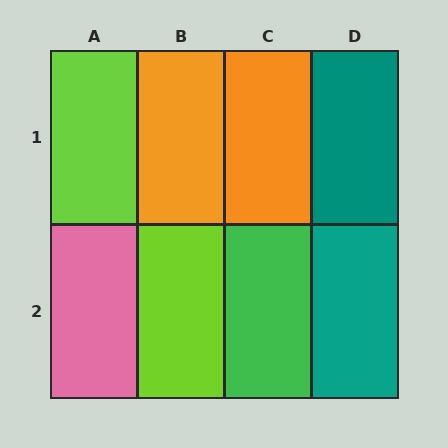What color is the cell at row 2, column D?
Teal.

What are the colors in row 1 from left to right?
Lime, orange, orange, teal.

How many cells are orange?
2 cells are orange.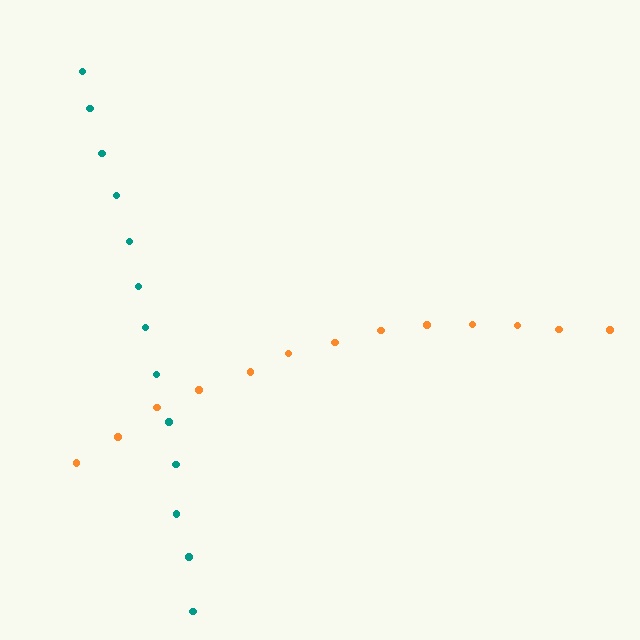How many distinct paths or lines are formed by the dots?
There are 2 distinct paths.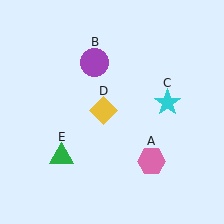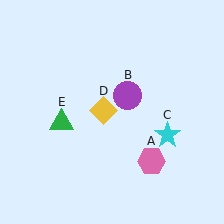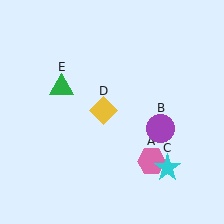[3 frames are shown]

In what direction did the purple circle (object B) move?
The purple circle (object B) moved down and to the right.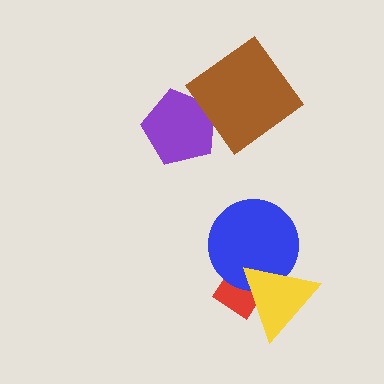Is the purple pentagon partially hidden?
Yes, it is partially covered by another shape.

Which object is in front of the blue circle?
The yellow triangle is in front of the blue circle.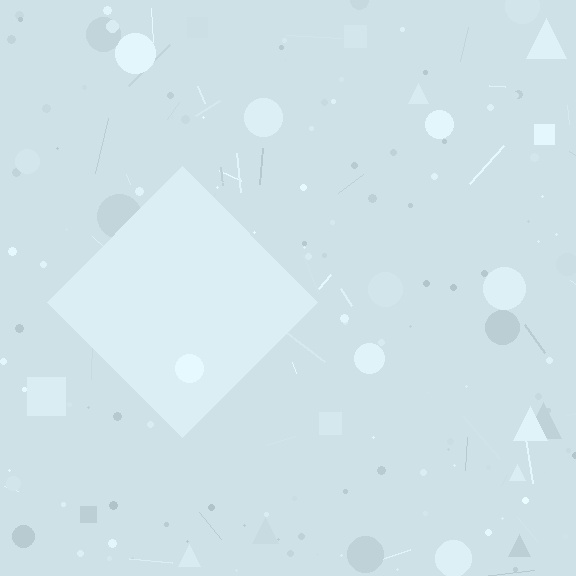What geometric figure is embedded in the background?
A diamond is embedded in the background.